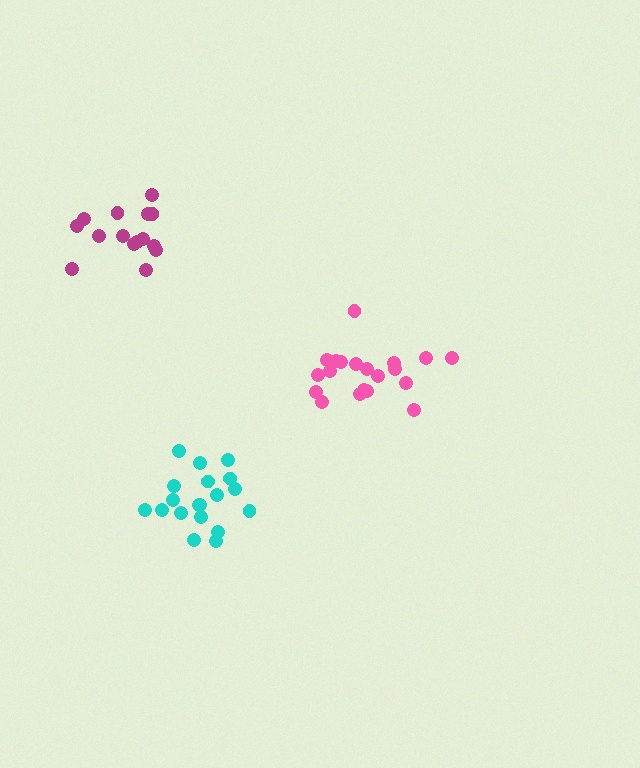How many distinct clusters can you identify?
There are 3 distinct clusters.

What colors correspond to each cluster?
The clusters are colored: magenta, pink, cyan.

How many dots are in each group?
Group 1: 15 dots, Group 2: 20 dots, Group 3: 19 dots (54 total).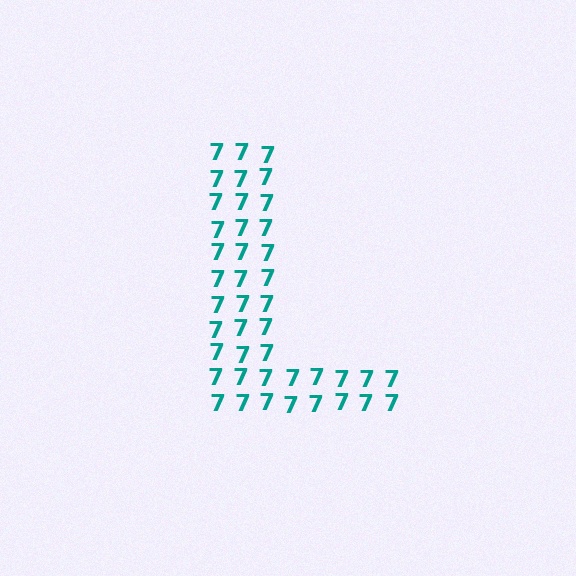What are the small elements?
The small elements are digit 7's.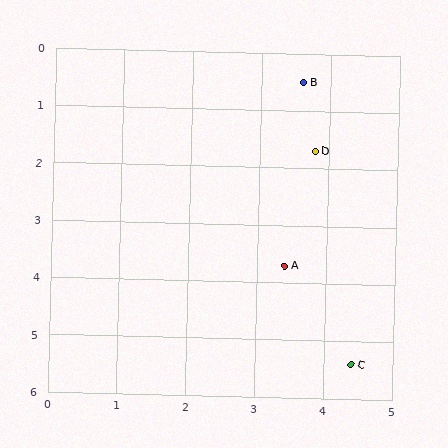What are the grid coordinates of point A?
Point A is at approximately (3.4, 3.7).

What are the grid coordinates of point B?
Point B is at approximately (3.6, 0.5).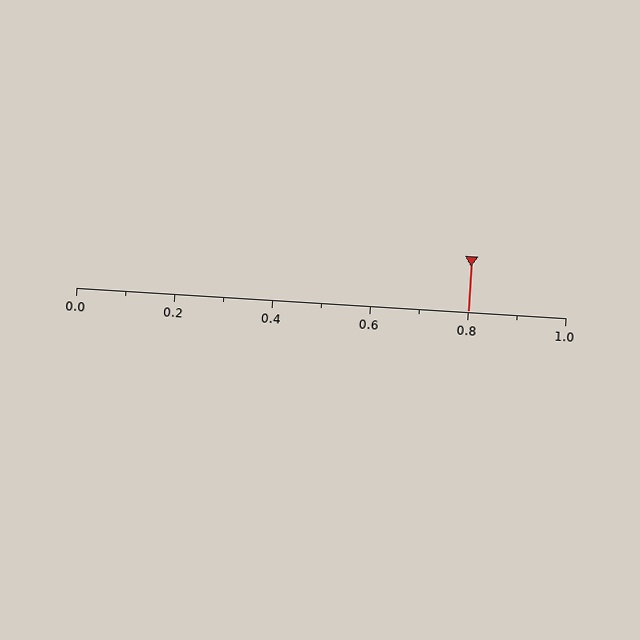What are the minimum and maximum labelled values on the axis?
The axis runs from 0.0 to 1.0.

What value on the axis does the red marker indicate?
The marker indicates approximately 0.8.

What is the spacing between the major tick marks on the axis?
The major ticks are spaced 0.2 apart.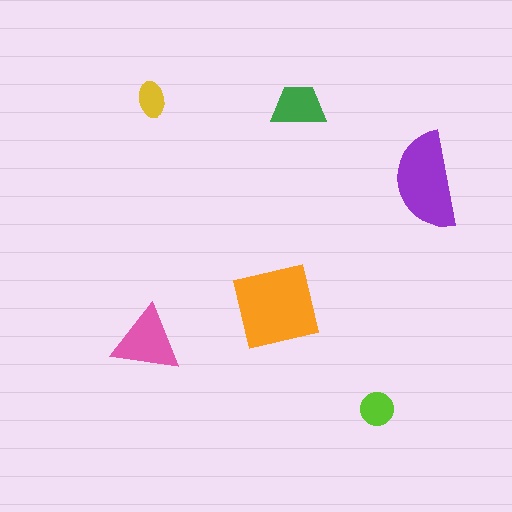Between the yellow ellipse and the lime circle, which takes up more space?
The lime circle.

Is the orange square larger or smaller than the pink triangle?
Larger.